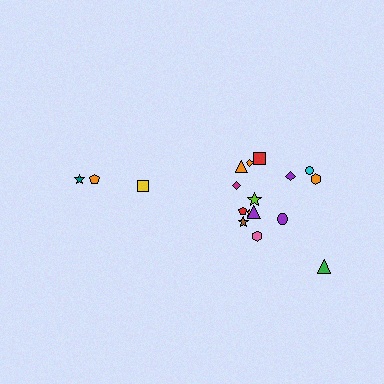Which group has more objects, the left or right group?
The right group.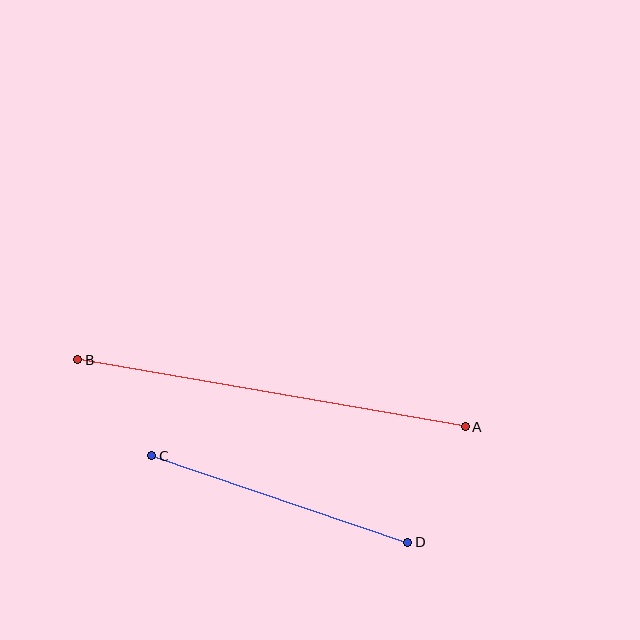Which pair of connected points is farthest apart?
Points A and B are farthest apart.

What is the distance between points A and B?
The distance is approximately 393 pixels.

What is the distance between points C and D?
The distance is approximately 270 pixels.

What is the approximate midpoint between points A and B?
The midpoint is at approximately (272, 393) pixels.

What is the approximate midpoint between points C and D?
The midpoint is at approximately (280, 499) pixels.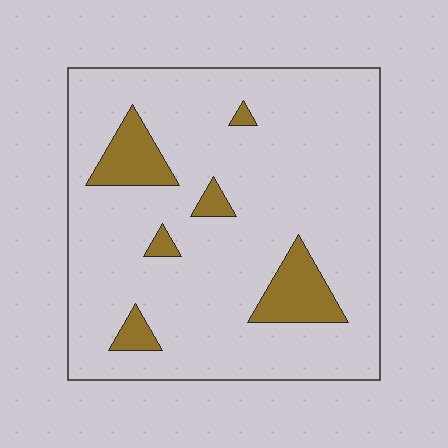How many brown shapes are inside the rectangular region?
6.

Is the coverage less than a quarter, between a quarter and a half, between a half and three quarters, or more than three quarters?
Less than a quarter.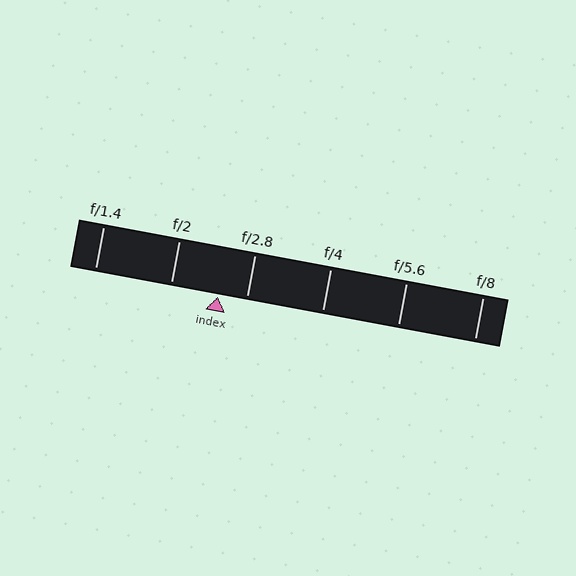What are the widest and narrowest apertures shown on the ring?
The widest aperture shown is f/1.4 and the narrowest is f/8.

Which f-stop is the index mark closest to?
The index mark is closest to f/2.8.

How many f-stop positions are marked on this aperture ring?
There are 6 f-stop positions marked.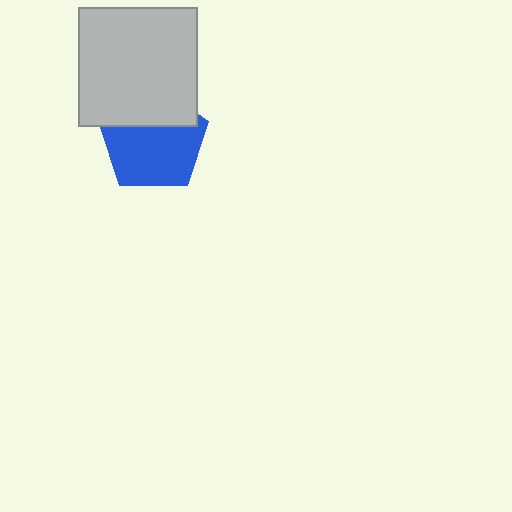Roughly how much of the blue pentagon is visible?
Most of it is visible (roughly 65%).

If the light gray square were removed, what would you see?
You would see the complete blue pentagon.